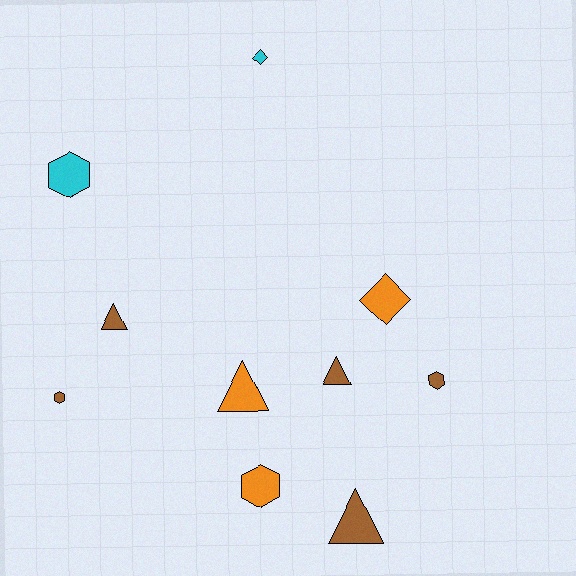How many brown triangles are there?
There are 3 brown triangles.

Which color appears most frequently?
Brown, with 5 objects.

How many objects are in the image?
There are 10 objects.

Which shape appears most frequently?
Triangle, with 4 objects.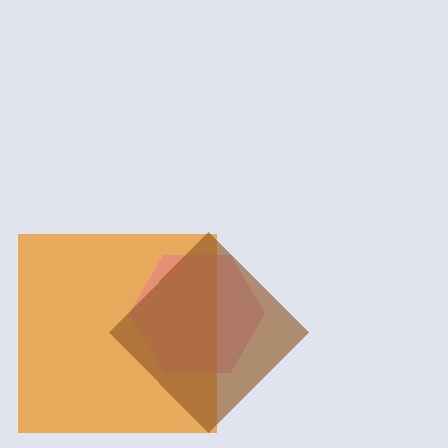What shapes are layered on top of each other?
The layered shapes are: an orange square, a pink hexagon, a brown diamond.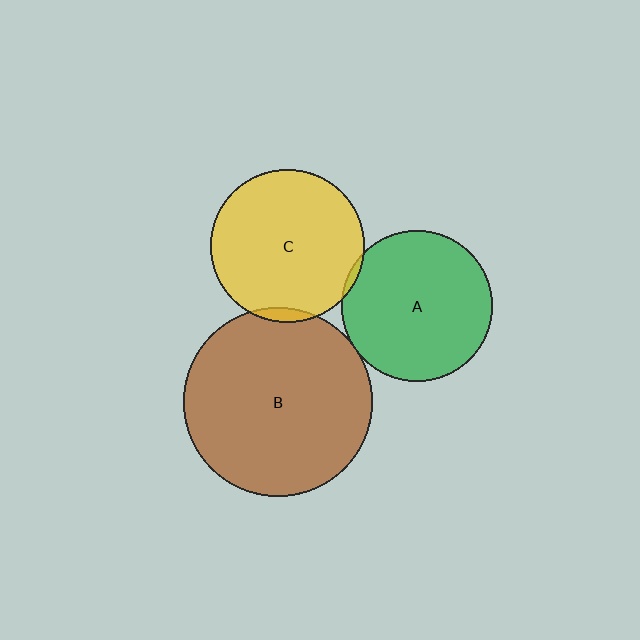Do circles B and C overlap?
Yes.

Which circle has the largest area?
Circle B (brown).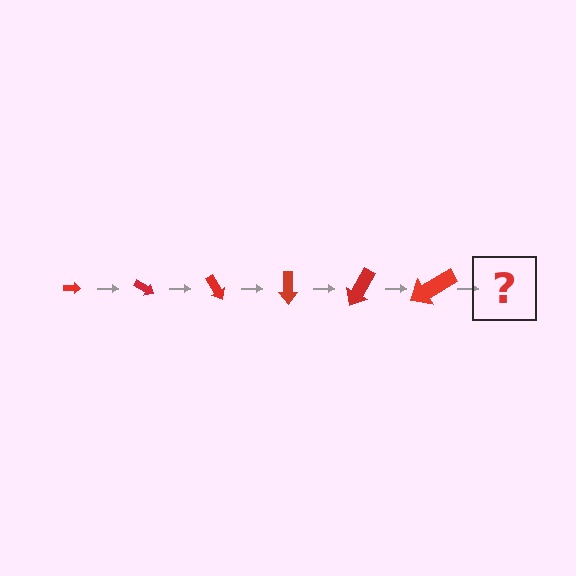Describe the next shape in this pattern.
It should be an arrow, larger than the previous one and rotated 180 degrees from the start.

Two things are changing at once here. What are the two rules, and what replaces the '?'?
The two rules are that the arrow grows larger each step and it rotates 30 degrees each step. The '?' should be an arrow, larger than the previous one and rotated 180 degrees from the start.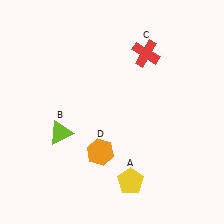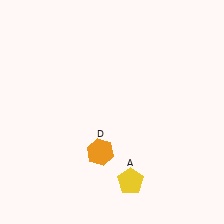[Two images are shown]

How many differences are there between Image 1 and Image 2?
There are 2 differences between the two images.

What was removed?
The red cross (C), the lime triangle (B) were removed in Image 2.